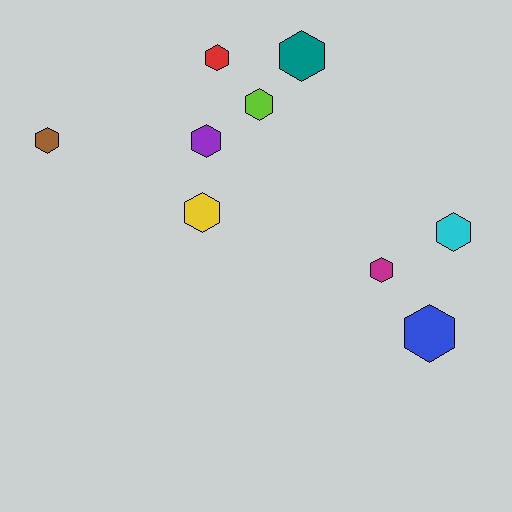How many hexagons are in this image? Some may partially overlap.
There are 9 hexagons.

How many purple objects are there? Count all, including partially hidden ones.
There is 1 purple object.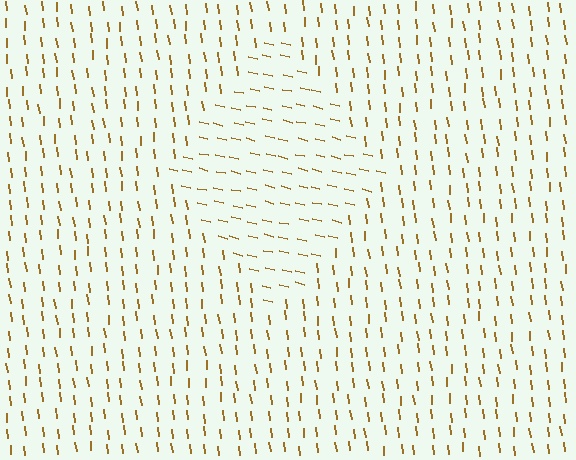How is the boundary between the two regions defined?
The boundary is defined purely by a change in line orientation (approximately 70 degrees difference). All lines are the same color and thickness.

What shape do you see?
I see a diamond.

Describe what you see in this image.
The image is filled with small brown line segments. A diamond region in the image has lines oriented differently from the surrounding lines, creating a visible texture boundary.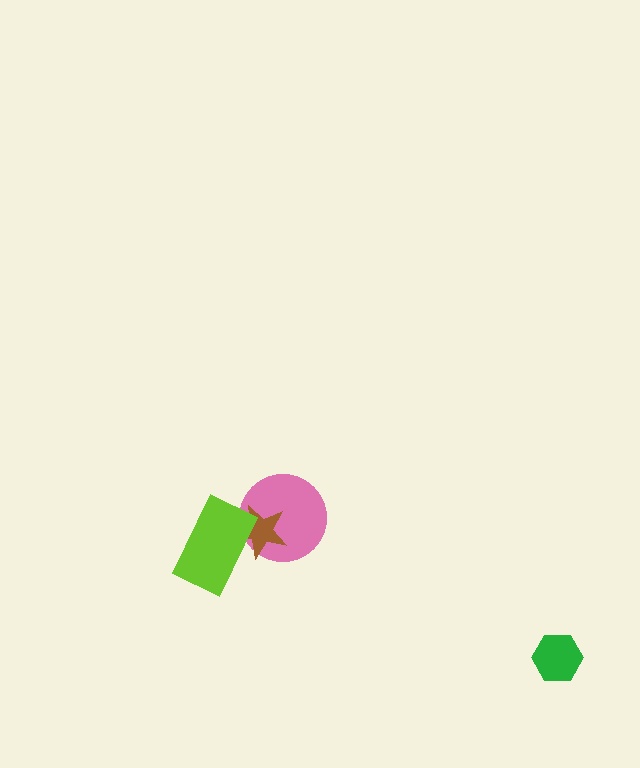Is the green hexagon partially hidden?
No, no other shape covers it.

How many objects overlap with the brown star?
2 objects overlap with the brown star.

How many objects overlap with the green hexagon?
0 objects overlap with the green hexagon.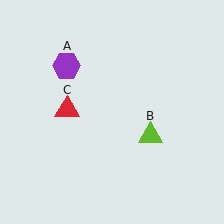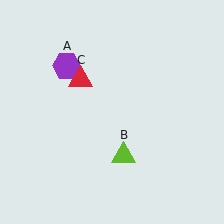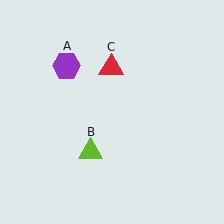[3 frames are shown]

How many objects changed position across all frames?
2 objects changed position: lime triangle (object B), red triangle (object C).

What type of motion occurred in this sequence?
The lime triangle (object B), red triangle (object C) rotated clockwise around the center of the scene.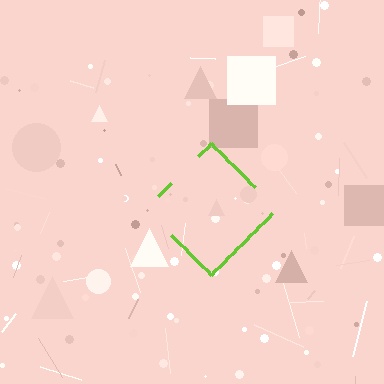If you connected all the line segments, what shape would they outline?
They would outline a diamond.